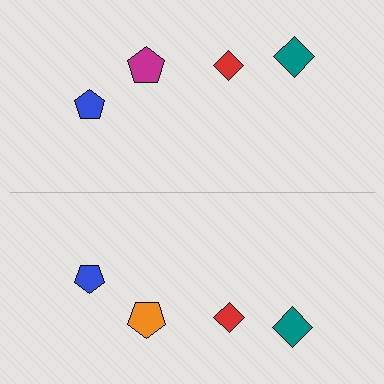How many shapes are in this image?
There are 8 shapes in this image.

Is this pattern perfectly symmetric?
No, the pattern is not perfectly symmetric. The orange pentagon on the bottom side breaks the symmetry — its mirror counterpart is magenta.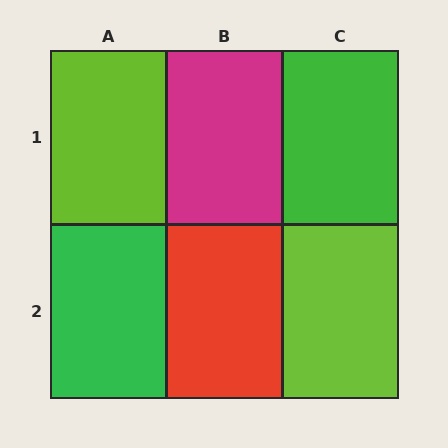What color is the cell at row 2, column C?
Lime.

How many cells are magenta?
1 cell is magenta.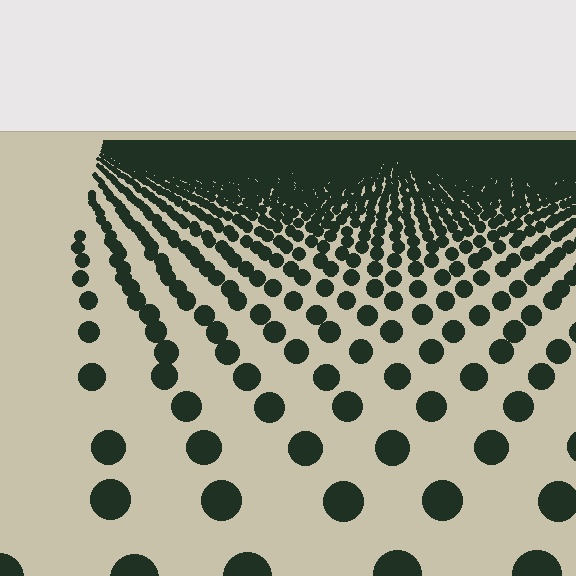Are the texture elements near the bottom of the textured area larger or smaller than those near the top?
Larger. Near the bottom, elements are closer to the viewer and appear at a bigger on-screen size.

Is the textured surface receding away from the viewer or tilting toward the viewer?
The surface is receding away from the viewer. Texture elements get smaller and denser toward the top.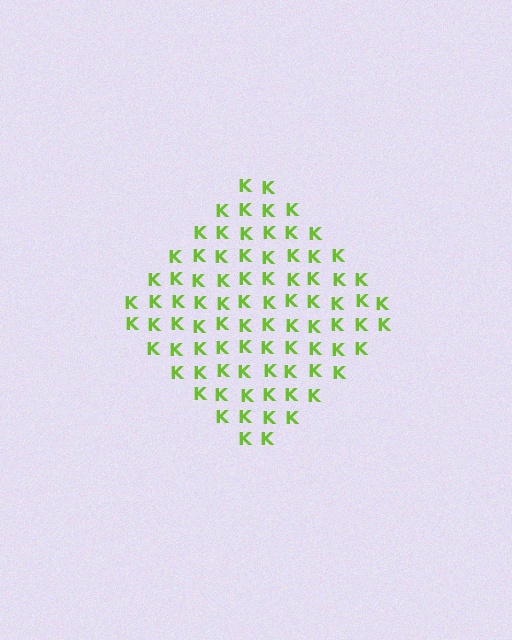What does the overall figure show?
The overall figure shows a diamond.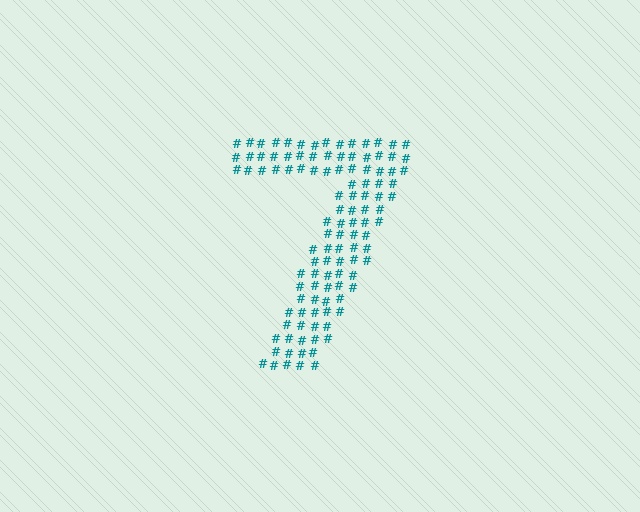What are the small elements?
The small elements are hash symbols.